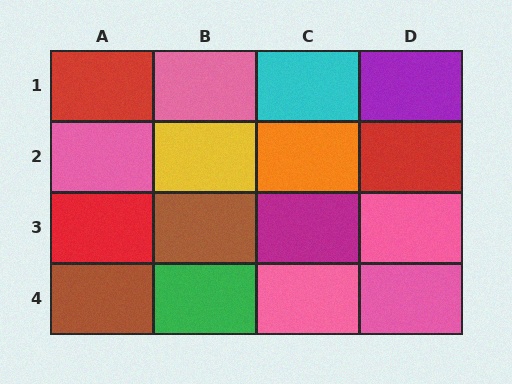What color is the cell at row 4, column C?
Pink.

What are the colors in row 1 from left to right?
Red, pink, cyan, purple.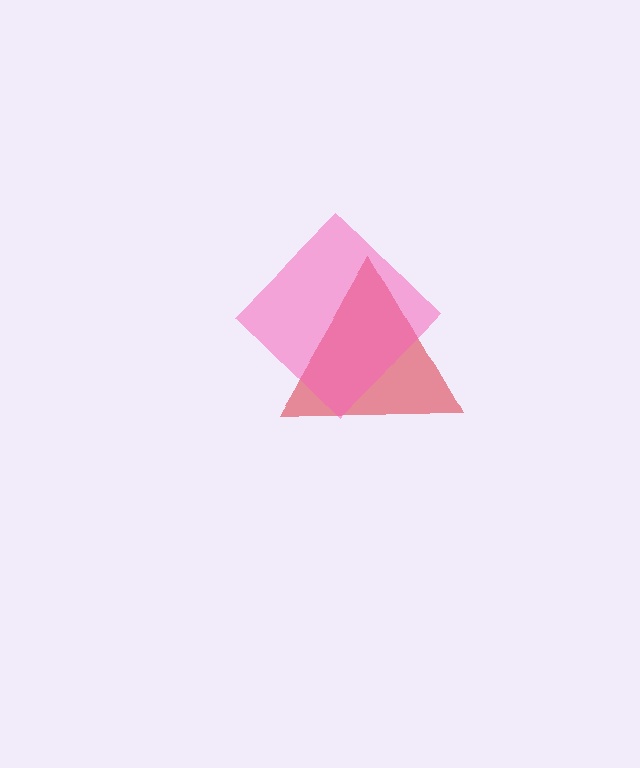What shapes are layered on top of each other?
The layered shapes are: a red triangle, a pink diamond.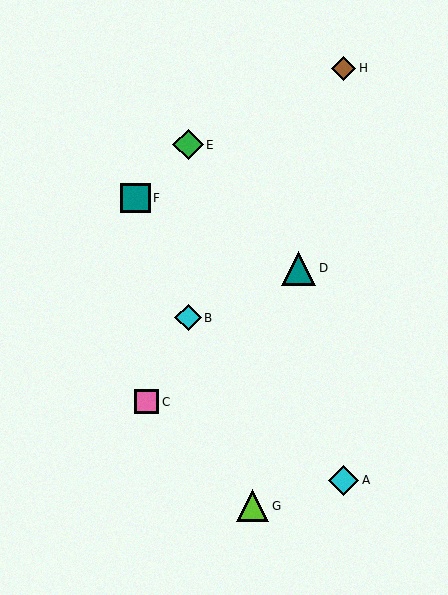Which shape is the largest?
The teal triangle (labeled D) is the largest.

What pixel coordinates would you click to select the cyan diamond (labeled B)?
Click at (188, 318) to select the cyan diamond B.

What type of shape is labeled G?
Shape G is a lime triangle.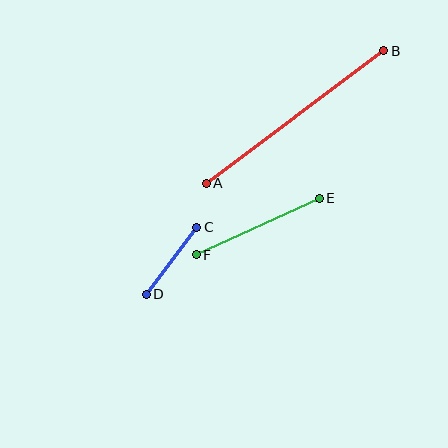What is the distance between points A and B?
The distance is approximately 221 pixels.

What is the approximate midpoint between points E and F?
The midpoint is at approximately (258, 226) pixels.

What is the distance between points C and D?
The distance is approximately 84 pixels.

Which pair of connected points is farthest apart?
Points A and B are farthest apart.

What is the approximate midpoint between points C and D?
The midpoint is at approximately (171, 261) pixels.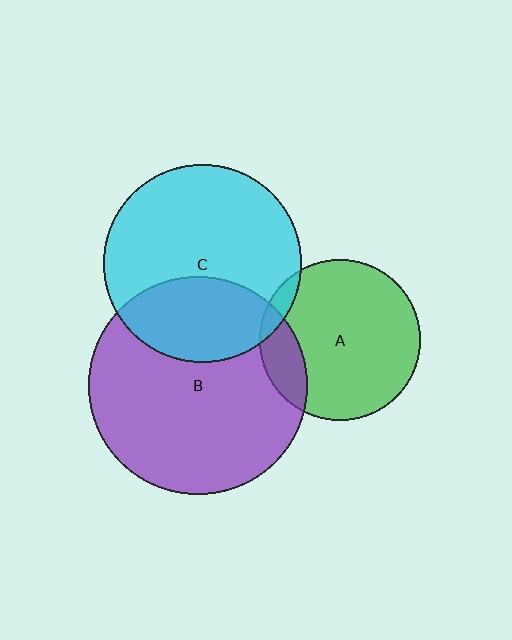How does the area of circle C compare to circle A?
Approximately 1.5 times.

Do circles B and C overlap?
Yes.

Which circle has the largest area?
Circle B (purple).